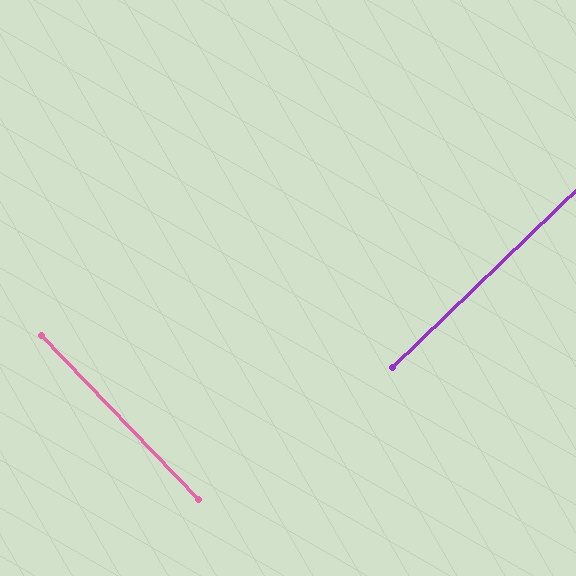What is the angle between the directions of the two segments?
Approximately 90 degrees.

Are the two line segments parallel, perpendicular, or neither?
Perpendicular — they meet at approximately 90°.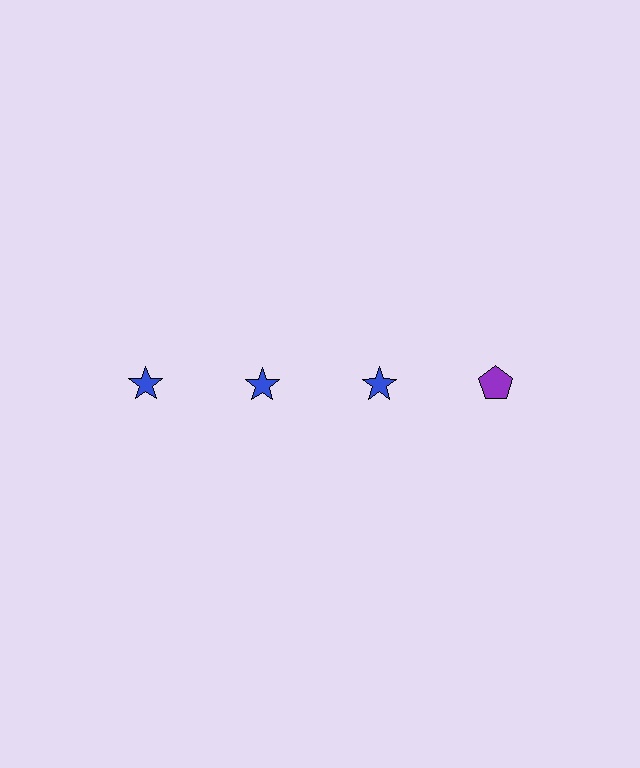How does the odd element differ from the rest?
It differs in both color (purple instead of blue) and shape (pentagon instead of star).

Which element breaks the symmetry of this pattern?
The purple pentagon in the top row, second from right column breaks the symmetry. All other shapes are blue stars.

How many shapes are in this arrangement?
There are 4 shapes arranged in a grid pattern.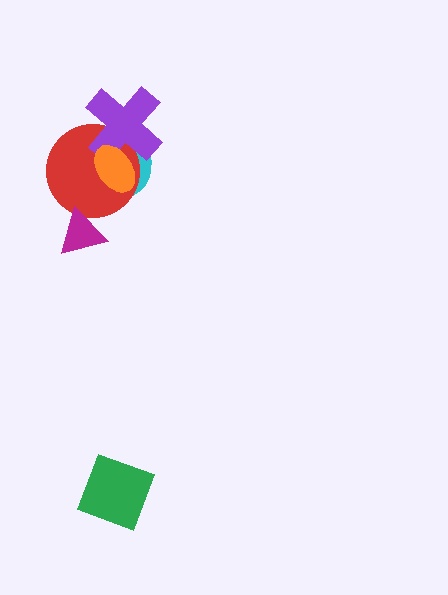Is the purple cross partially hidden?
Yes, it is partially covered by another shape.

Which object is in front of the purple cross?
The orange ellipse is in front of the purple cross.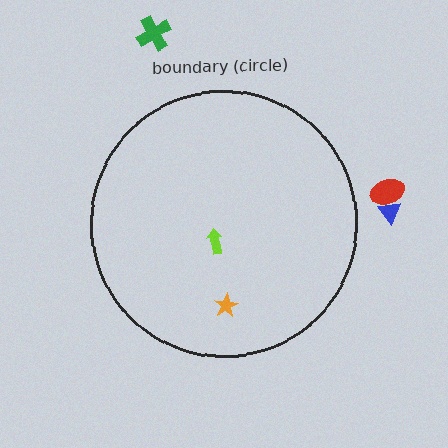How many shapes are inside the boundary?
2 inside, 3 outside.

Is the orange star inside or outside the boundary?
Inside.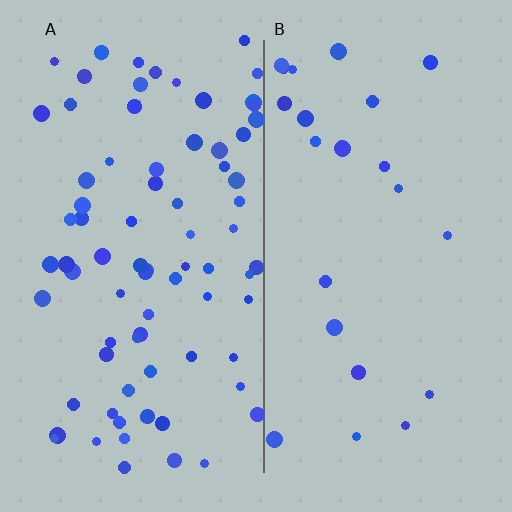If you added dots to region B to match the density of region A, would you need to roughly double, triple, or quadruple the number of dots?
Approximately triple.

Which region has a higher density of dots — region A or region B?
A (the left).